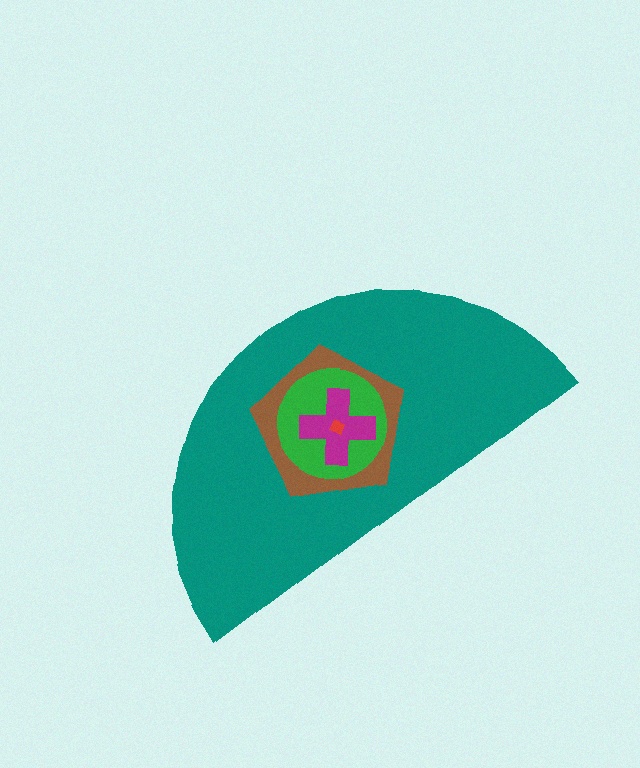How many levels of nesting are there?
5.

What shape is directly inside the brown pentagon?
The green circle.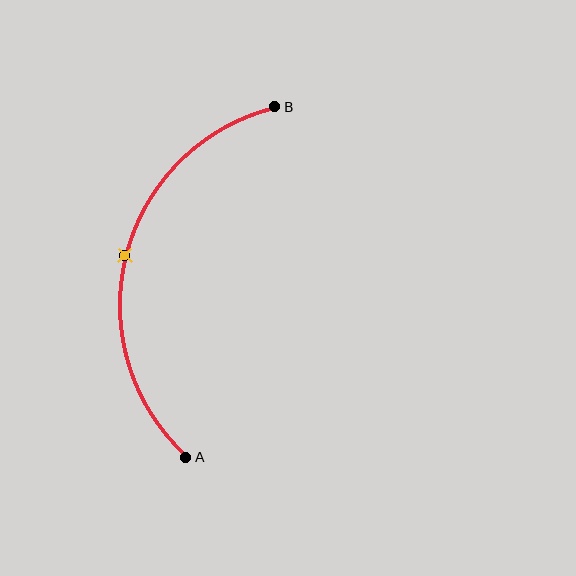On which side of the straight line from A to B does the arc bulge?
The arc bulges to the left of the straight line connecting A and B.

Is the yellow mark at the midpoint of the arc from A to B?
Yes. The yellow mark lies on the arc at equal arc-length from both A and B — it is the arc midpoint.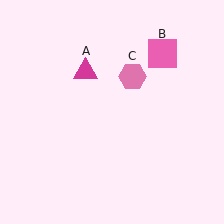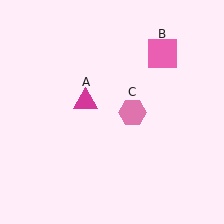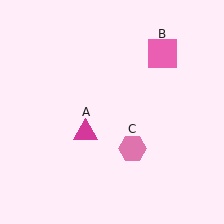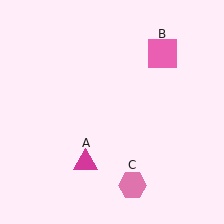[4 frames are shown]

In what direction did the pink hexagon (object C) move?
The pink hexagon (object C) moved down.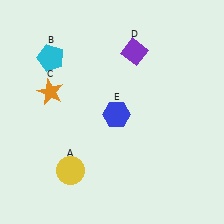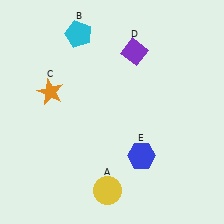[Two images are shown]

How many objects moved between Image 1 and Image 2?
3 objects moved between the two images.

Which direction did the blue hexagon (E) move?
The blue hexagon (E) moved down.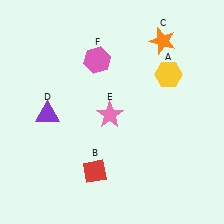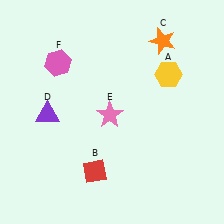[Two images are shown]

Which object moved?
The pink hexagon (F) moved left.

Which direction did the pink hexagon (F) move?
The pink hexagon (F) moved left.